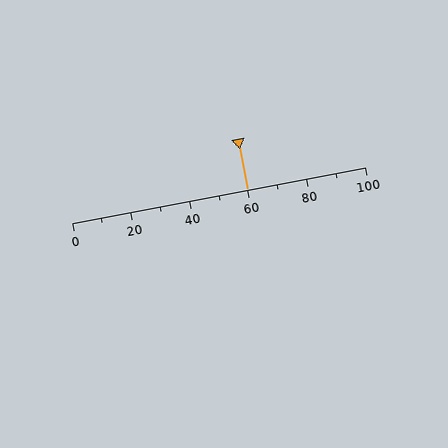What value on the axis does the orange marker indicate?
The marker indicates approximately 60.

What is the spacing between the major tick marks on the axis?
The major ticks are spaced 20 apart.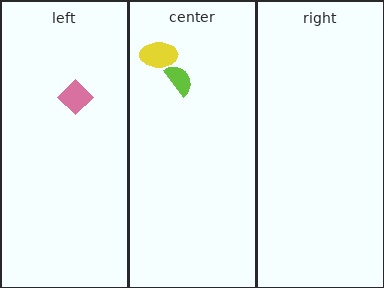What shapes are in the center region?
The yellow ellipse, the lime semicircle.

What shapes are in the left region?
The pink diamond.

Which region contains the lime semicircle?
The center region.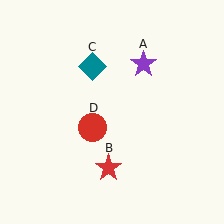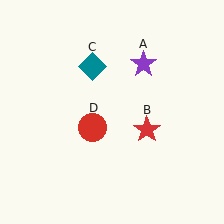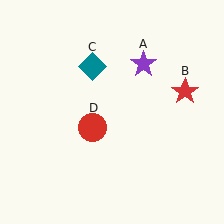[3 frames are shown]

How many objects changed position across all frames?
1 object changed position: red star (object B).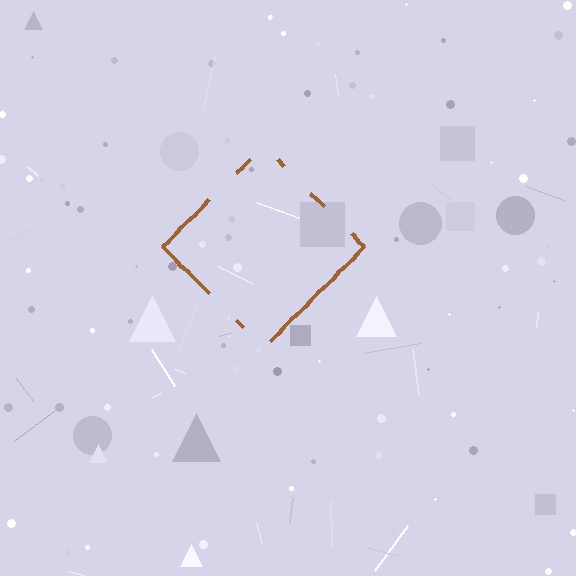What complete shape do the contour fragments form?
The contour fragments form a diamond.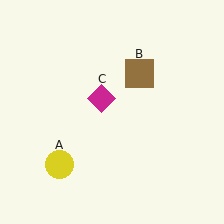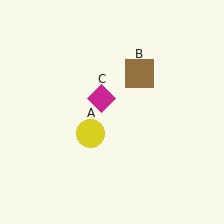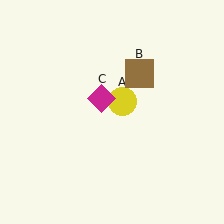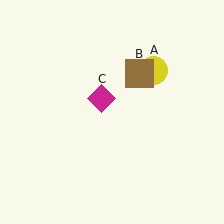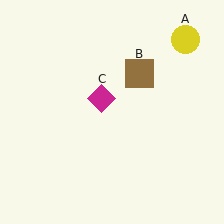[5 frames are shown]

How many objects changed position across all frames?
1 object changed position: yellow circle (object A).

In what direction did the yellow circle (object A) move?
The yellow circle (object A) moved up and to the right.